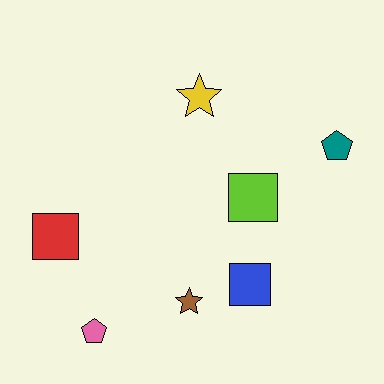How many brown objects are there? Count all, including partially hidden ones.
There is 1 brown object.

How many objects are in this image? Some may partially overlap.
There are 7 objects.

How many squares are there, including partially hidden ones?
There are 3 squares.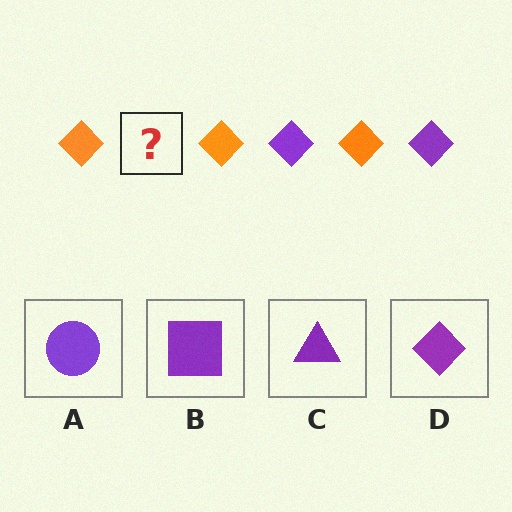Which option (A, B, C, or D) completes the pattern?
D.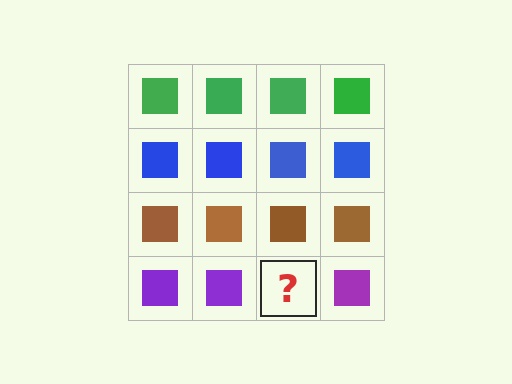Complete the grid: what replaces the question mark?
The question mark should be replaced with a purple square.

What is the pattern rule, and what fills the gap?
The rule is that each row has a consistent color. The gap should be filled with a purple square.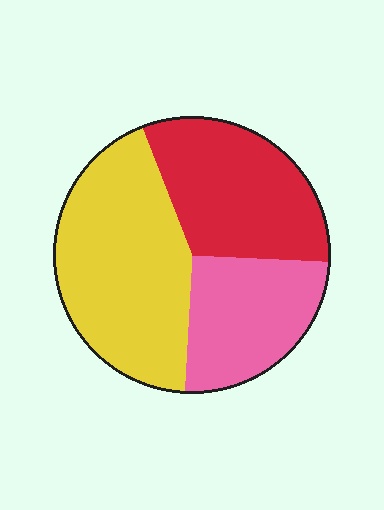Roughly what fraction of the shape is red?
Red takes up between a sixth and a third of the shape.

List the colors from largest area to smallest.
From largest to smallest: yellow, red, pink.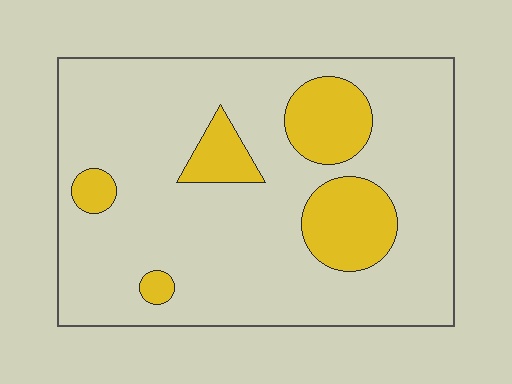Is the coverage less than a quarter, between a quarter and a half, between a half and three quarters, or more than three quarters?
Less than a quarter.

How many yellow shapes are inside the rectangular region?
5.